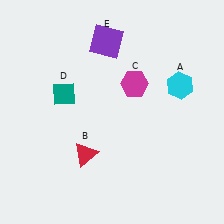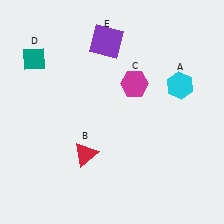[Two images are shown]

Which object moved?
The teal diamond (D) moved up.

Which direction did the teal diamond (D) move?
The teal diamond (D) moved up.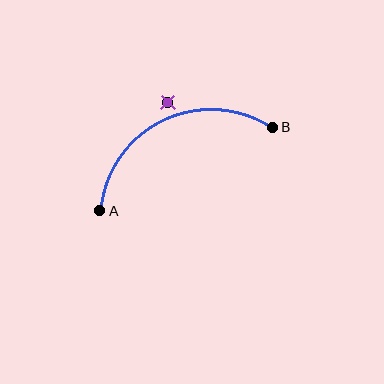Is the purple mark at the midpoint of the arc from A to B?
No — the purple mark does not lie on the arc at all. It sits slightly outside the curve.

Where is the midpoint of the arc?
The arc midpoint is the point on the curve farthest from the straight line joining A and B. It sits above that line.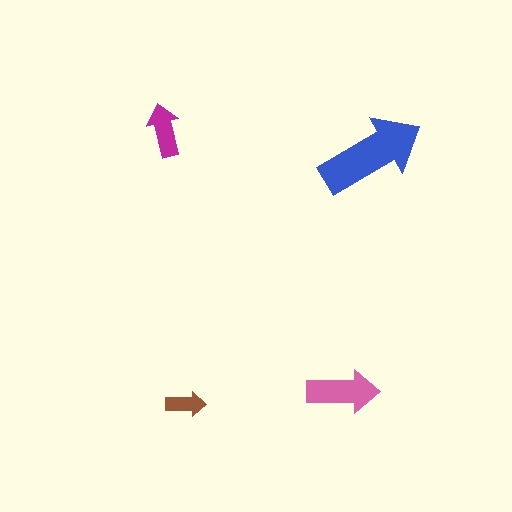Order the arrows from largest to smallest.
the blue one, the pink one, the magenta one, the brown one.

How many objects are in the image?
There are 4 objects in the image.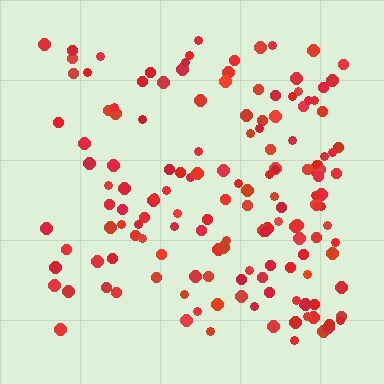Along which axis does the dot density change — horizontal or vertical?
Horizontal.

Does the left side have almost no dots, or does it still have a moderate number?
Still a moderate number, just noticeably fewer than the right.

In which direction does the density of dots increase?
From left to right, with the right side densest.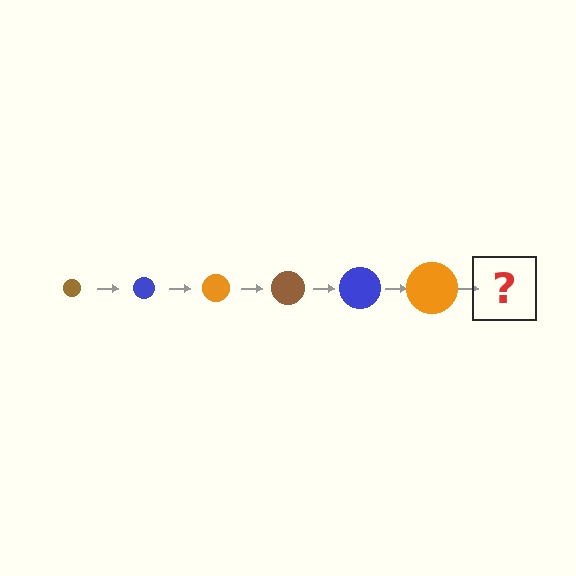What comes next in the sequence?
The next element should be a brown circle, larger than the previous one.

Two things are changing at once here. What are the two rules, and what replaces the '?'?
The two rules are that the circle grows larger each step and the color cycles through brown, blue, and orange. The '?' should be a brown circle, larger than the previous one.